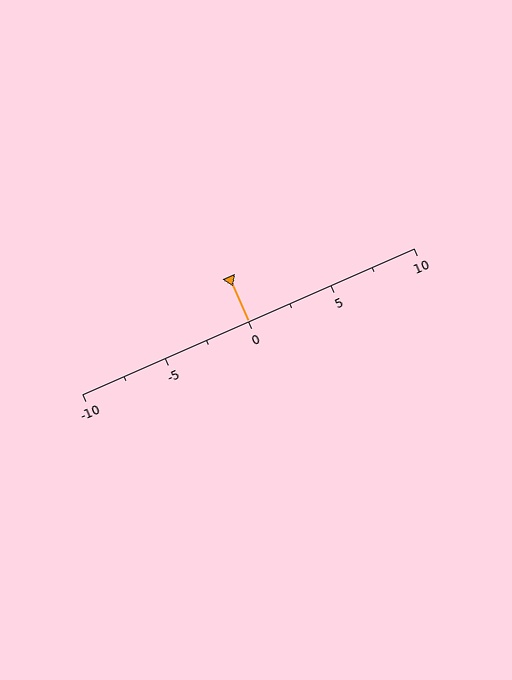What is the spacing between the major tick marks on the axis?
The major ticks are spaced 5 apart.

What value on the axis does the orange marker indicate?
The marker indicates approximately 0.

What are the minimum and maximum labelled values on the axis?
The axis runs from -10 to 10.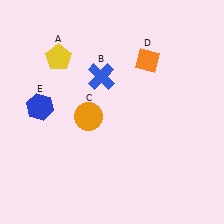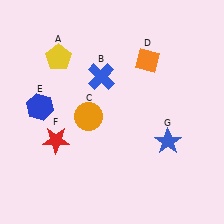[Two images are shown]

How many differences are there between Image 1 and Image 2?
There are 2 differences between the two images.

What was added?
A red star (F), a blue star (G) were added in Image 2.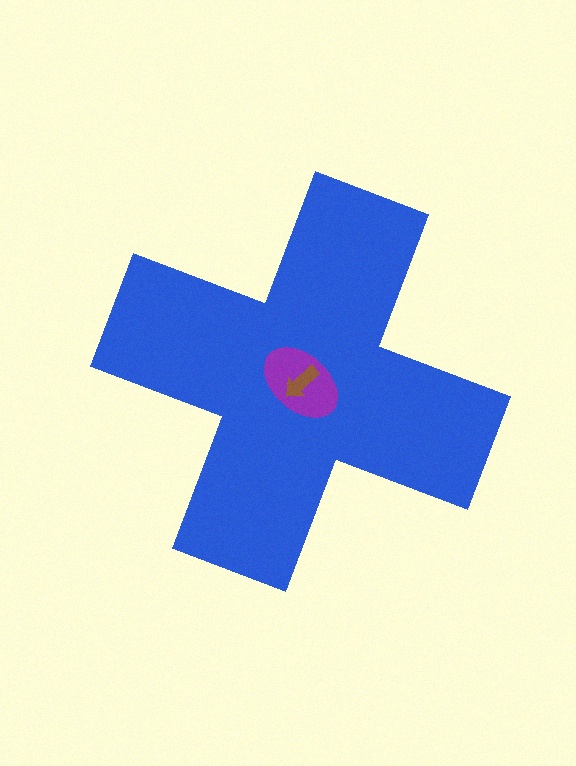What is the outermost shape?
The blue cross.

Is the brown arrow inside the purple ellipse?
Yes.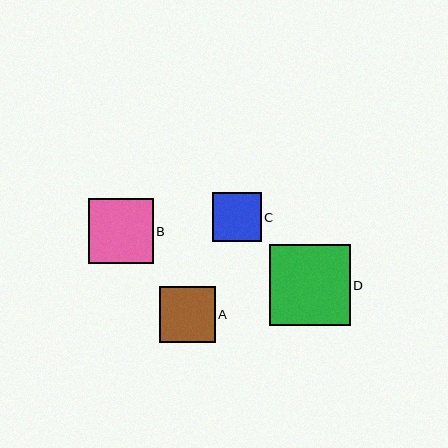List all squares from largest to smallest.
From largest to smallest: D, B, A, C.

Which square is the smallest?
Square C is the smallest with a size of approximately 49 pixels.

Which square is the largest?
Square D is the largest with a size of approximately 81 pixels.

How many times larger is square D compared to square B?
Square D is approximately 1.3 times the size of square B.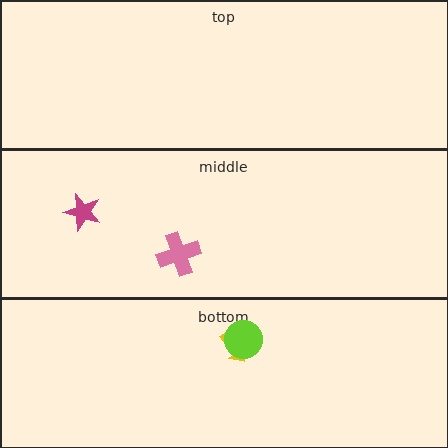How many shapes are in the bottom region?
2.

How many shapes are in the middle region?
2.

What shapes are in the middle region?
The pink cross, the magenta star.